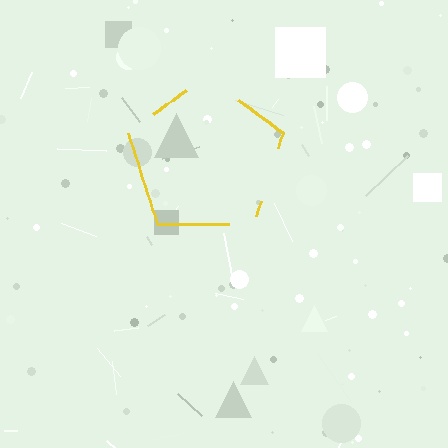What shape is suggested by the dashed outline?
The dashed outline suggests a pentagon.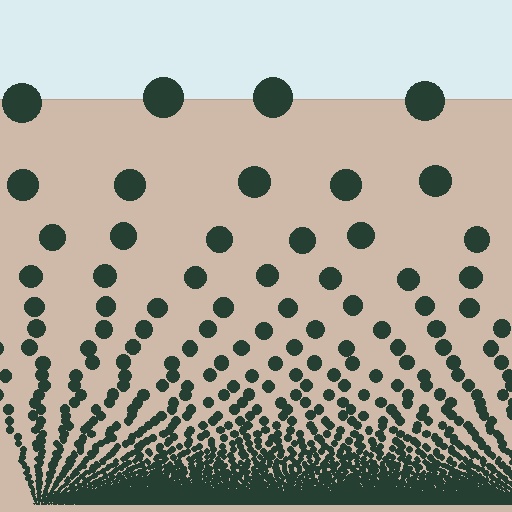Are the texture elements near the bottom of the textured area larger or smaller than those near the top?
Smaller. The gradient is inverted — elements near the bottom are smaller and denser.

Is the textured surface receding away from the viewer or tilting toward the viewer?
The surface appears to tilt toward the viewer. Texture elements get larger and sparser toward the top.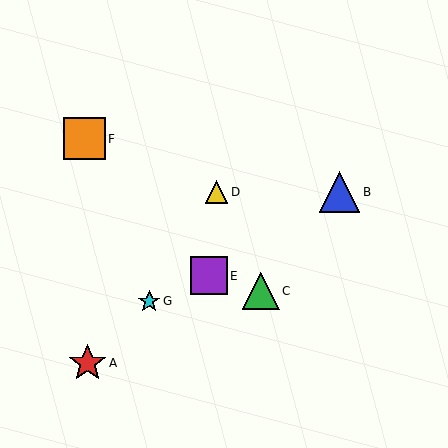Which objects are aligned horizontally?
Objects B, D are aligned horizontally.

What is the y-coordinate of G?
Object G is at y≈301.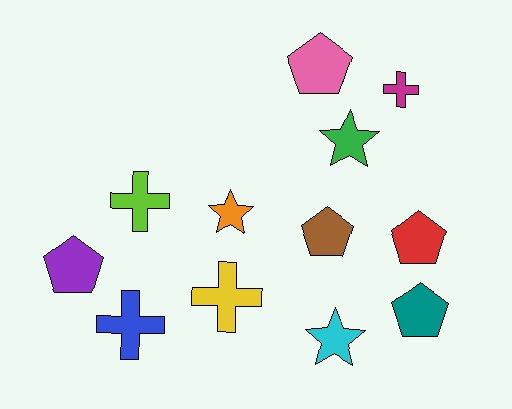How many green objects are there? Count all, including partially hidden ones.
There is 1 green object.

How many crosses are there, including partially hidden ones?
There are 4 crosses.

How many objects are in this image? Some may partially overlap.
There are 12 objects.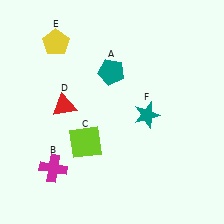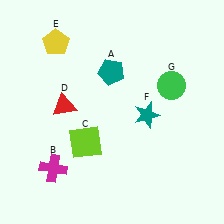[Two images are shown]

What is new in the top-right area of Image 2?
A green circle (G) was added in the top-right area of Image 2.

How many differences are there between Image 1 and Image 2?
There is 1 difference between the two images.